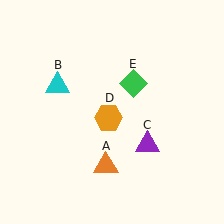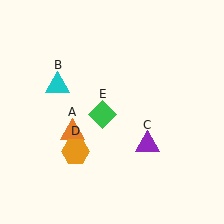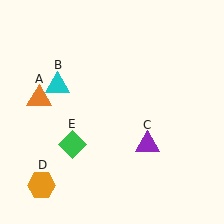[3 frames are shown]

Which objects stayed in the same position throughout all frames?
Cyan triangle (object B) and purple triangle (object C) remained stationary.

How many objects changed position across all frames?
3 objects changed position: orange triangle (object A), orange hexagon (object D), green diamond (object E).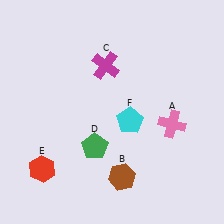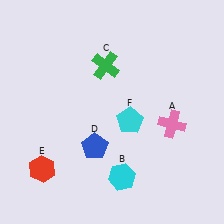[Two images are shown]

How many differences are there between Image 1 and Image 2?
There are 3 differences between the two images.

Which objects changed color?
B changed from brown to cyan. C changed from magenta to green. D changed from green to blue.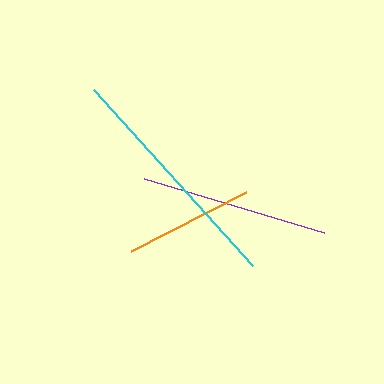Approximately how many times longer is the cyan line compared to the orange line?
The cyan line is approximately 1.8 times the length of the orange line.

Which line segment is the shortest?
The orange line is the shortest at approximately 130 pixels.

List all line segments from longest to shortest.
From longest to shortest: cyan, purple, orange.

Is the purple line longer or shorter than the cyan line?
The cyan line is longer than the purple line.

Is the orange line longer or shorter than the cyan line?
The cyan line is longer than the orange line.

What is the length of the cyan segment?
The cyan segment is approximately 238 pixels long.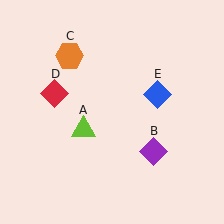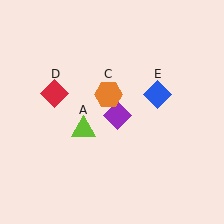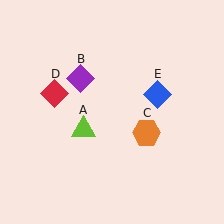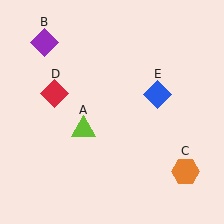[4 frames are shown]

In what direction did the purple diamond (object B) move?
The purple diamond (object B) moved up and to the left.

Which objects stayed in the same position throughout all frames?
Lime triangle (object A) and red diamond (object D) and blue diamond (object E) remained stationary.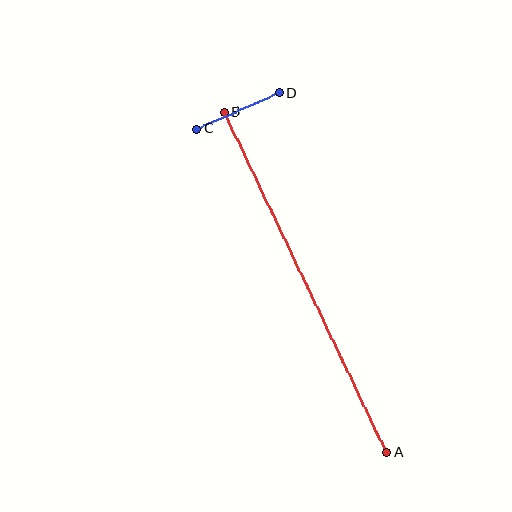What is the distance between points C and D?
The distance is approximately 90 pixels.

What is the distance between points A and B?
The distance is approximately 377 pixels.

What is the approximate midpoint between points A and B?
The midpoint is at approximately (305, 282) pixels.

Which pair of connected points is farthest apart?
Points A and B are farthest apart.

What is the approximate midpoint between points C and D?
The midpoint is at approximately (238, 111) pixels.